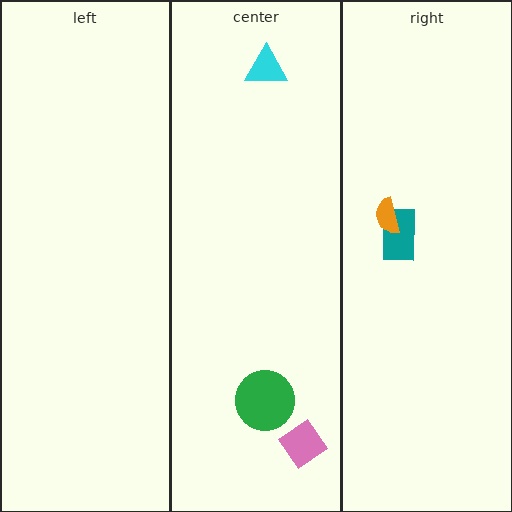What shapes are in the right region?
The teal rectangle, the orange semicircle.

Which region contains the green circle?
The center region.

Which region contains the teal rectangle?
The right region.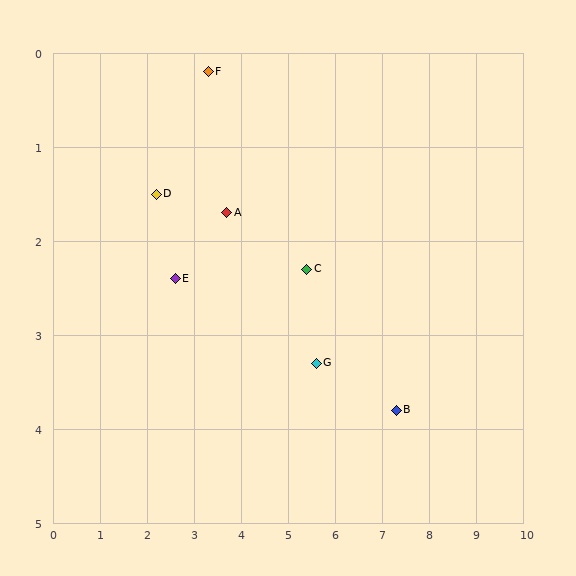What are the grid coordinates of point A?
Point A is at approximately (3.7, 1.7).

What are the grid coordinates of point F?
Point F is at approximately (3.3, 0.2).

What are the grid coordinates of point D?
Point D is at approximately (2.2, 1.5).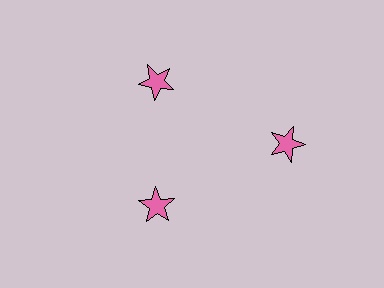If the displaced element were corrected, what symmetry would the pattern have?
It would have 3-fold rotational symmetry — the pattern would map onto itself every 120 degrees.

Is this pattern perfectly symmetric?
No. The 3 pink stars are arranged in a ring, but one element near the 3 o'clock position is pushed outward from the center, breaking the 3-fold rotational symmetry.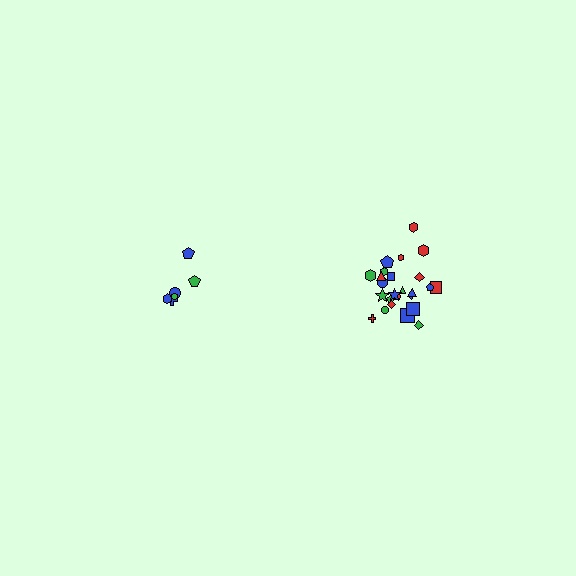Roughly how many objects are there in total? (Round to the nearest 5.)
Roughly 30 objects in total.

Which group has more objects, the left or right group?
The right group.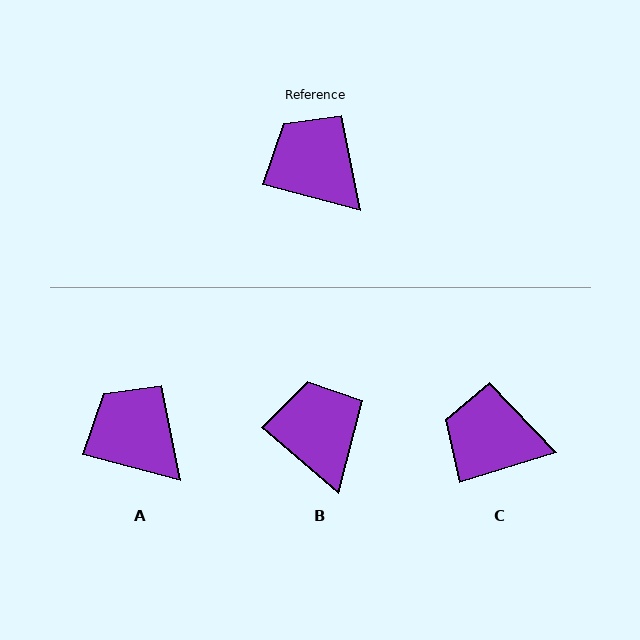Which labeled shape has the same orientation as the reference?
A.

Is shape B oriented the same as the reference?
No, it is off by about 26 degrees.